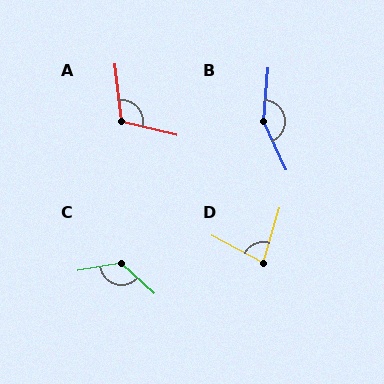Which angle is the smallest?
D, at approximately 79 degrees.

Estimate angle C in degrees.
Approximately 128 degrees.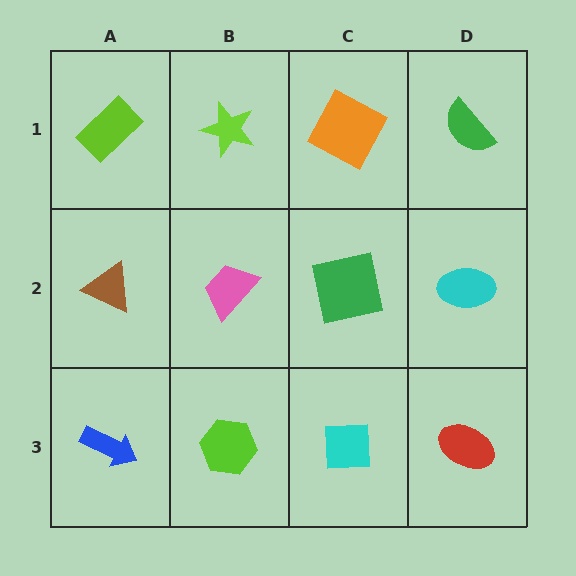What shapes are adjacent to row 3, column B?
A pink trapezoid (row 2, column B), a blue arrow (row 3, column A), a cyan square (row 3, column C).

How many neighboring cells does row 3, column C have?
3.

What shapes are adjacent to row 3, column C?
A green square (row 2, column C), a lime hexagon (row 3, column B), a red ellipse (row 3, column D).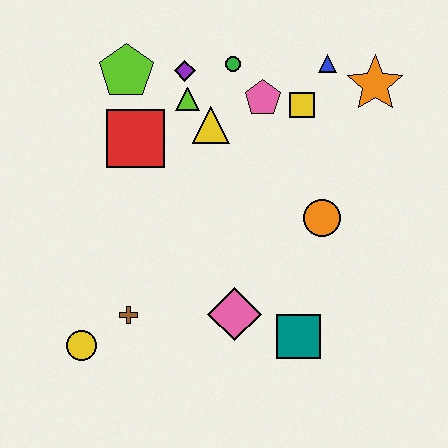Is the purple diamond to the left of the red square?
No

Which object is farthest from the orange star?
The yellow circle is farthest from the orange star.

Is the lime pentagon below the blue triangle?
Yes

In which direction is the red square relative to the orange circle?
The red square is to the left of the orange circle.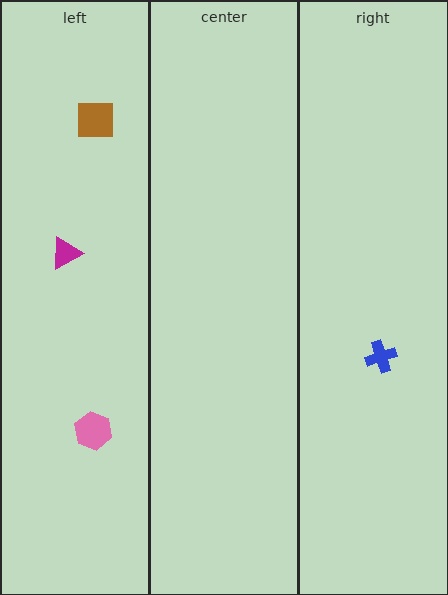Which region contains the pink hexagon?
The left region.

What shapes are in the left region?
The brown square, the magenta triangle, the pink hexagon.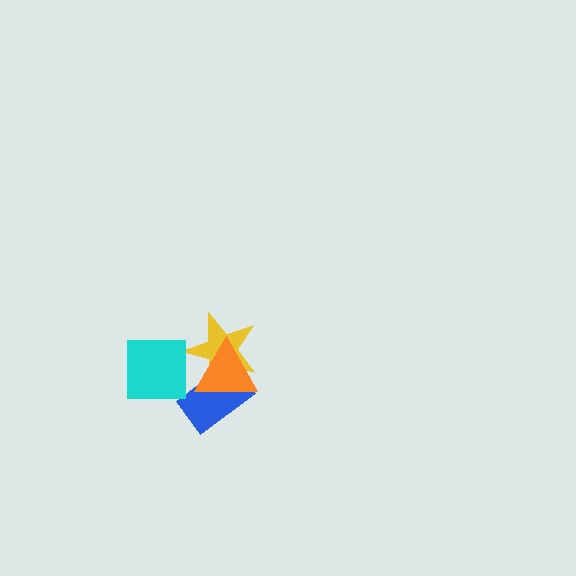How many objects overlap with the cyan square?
0 objects overlap with the cyan square.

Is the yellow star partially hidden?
Yes, it is partially covered by another shape.